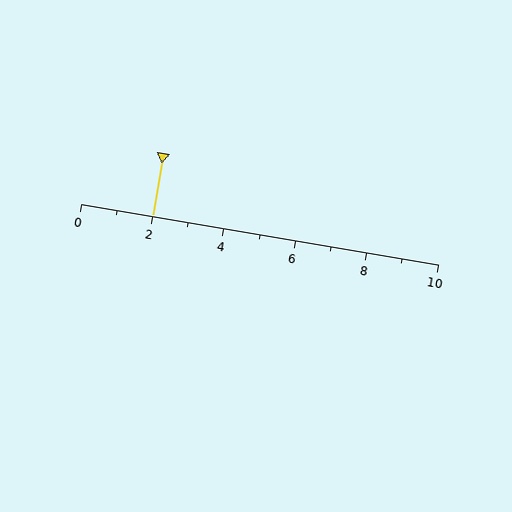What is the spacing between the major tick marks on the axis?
The major ticks are spaced 2 apart.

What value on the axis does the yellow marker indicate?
The marker indicates approximately 2.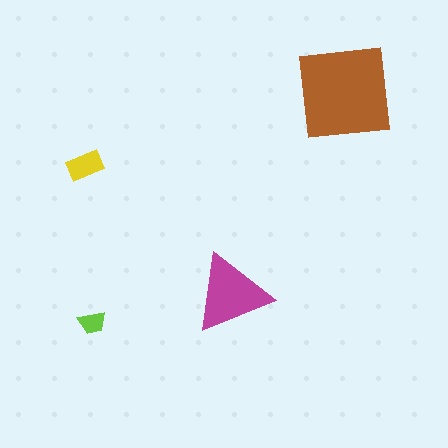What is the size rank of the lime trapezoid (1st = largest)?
4th.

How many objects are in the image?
There are 4 objects in the image.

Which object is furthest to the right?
The brown square is rightmost.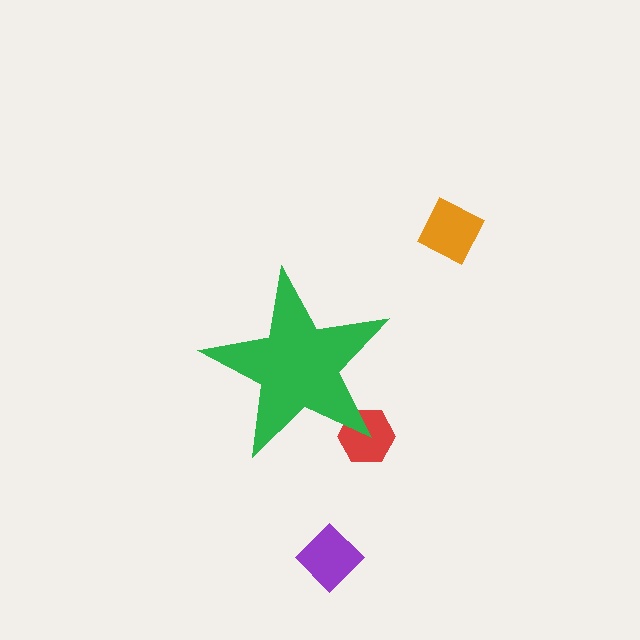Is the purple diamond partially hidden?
No, the purple diamond is fully visible.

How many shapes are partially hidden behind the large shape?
1 shape is partially hidden.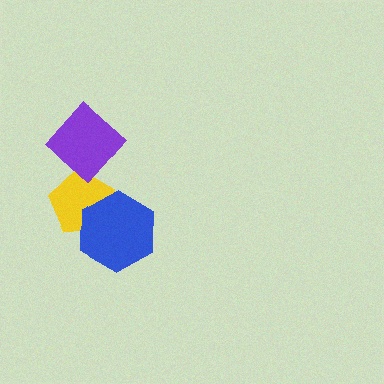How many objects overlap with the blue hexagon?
1 object overlaps with the blue hexagon.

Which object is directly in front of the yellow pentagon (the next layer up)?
The blue hexagon is directly in front of the yellow pentagon.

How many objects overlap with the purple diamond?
1 object overlaps with the purple diamond.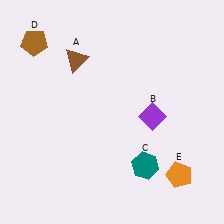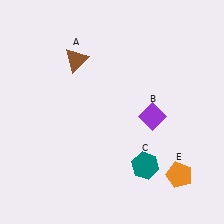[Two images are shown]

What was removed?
The brown pentagon (D) was removed in Image 2.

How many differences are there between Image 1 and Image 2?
There is 1 difference between the two images.